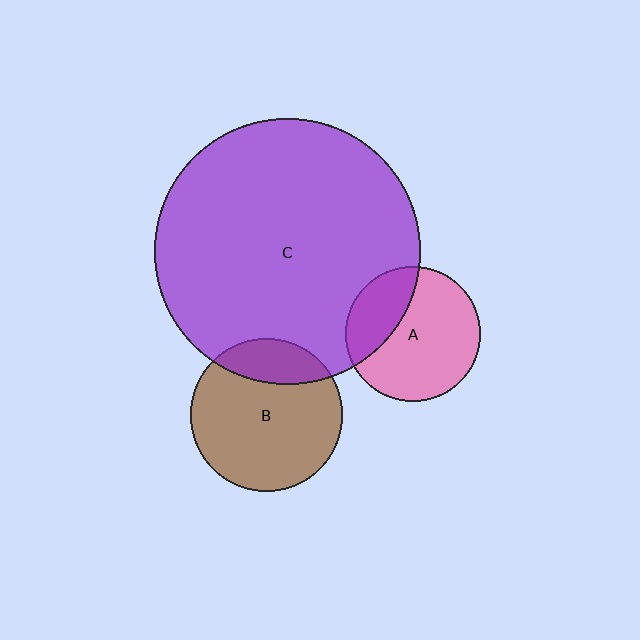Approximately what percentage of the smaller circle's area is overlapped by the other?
Approximately 20%.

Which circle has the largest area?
Circle C (purple).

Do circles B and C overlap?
Yes.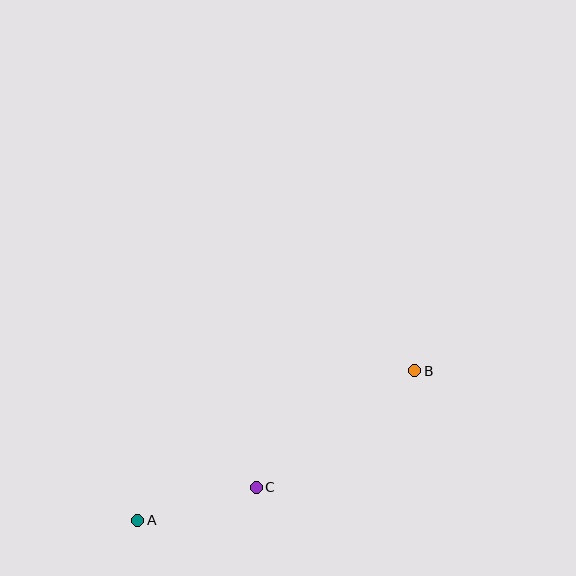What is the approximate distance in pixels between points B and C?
The distance between B and C is approximately 197 pixels.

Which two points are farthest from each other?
Points A and B are farthest from each other.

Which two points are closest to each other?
Points A and C are closest to each other.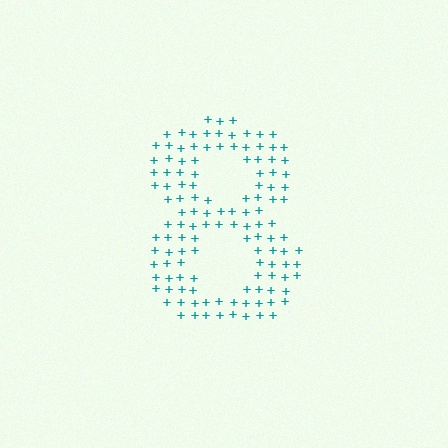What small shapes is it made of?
It is made of small plus signs.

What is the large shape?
The large shape is the digit 8.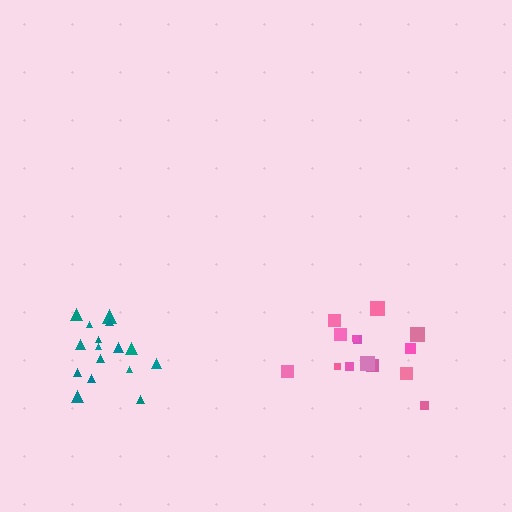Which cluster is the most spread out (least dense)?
Pink.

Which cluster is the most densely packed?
Teal.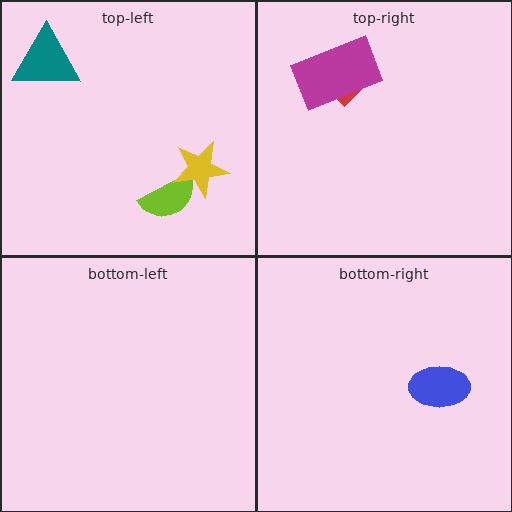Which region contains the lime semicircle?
The top-left region.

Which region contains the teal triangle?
The top-left region.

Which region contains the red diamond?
The top-right region.